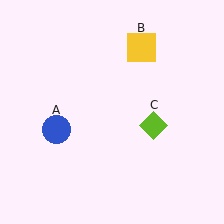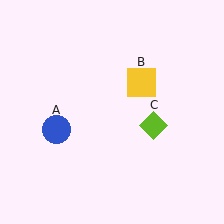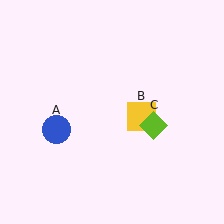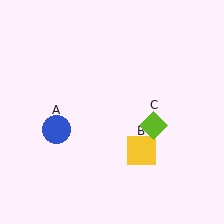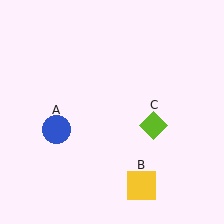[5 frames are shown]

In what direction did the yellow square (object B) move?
The yellow square (object B) moved down.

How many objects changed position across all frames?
1 object changed position: yellow square (object B).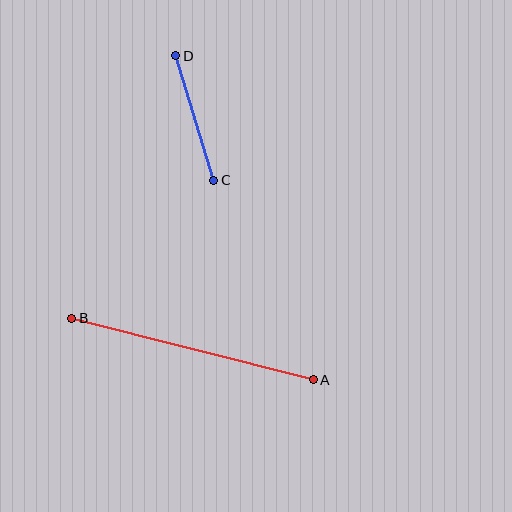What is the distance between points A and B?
The distance is approximately 249 pixels.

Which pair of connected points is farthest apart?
Points A and B are farthest apart.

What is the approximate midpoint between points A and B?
The midpoint is at approximately (193, 349) pixels.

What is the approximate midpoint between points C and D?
The midpoint is at approximately (195, 118) pixels.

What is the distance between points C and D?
The distance is approximately 130 pixels.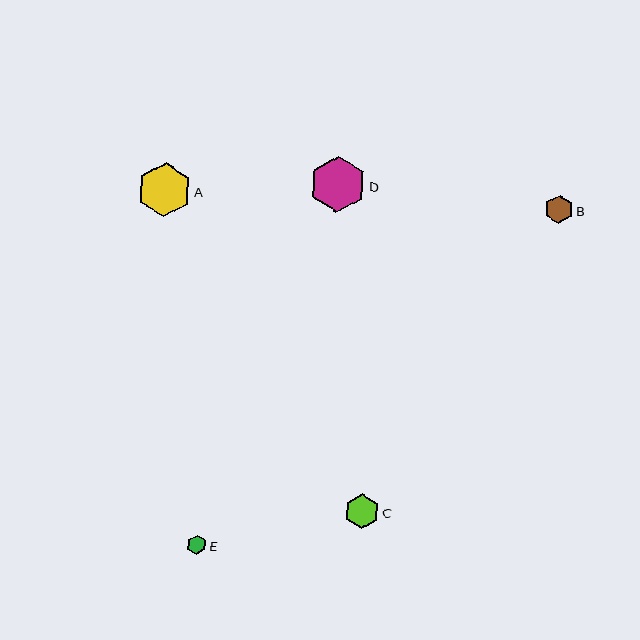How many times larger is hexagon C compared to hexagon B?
Hexagon C is approximately 1.2 times the size of hexagon B.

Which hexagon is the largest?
Hexagon D is the largest with a size of approximately 56 pixels.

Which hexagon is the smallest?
Hexagon E is the smallest with a size of approximately 19 pixels.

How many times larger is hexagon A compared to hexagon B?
Hexagon A is approximately 1.9 times the size of hexagon B.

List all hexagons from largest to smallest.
From largest to smallest: D, A, C, B, E.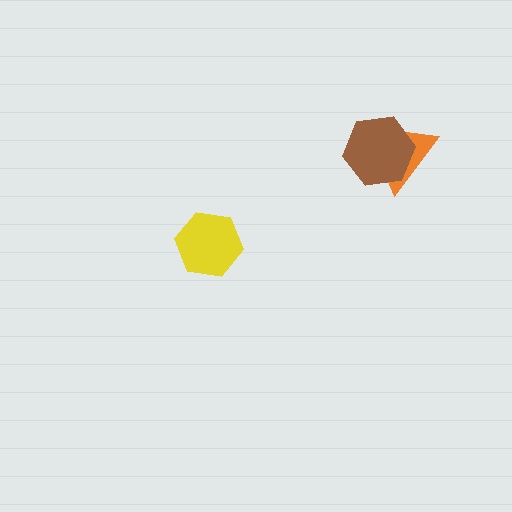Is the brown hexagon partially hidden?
No, no other shape covers it.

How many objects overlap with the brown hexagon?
1 object overlaps with the brown hexagon.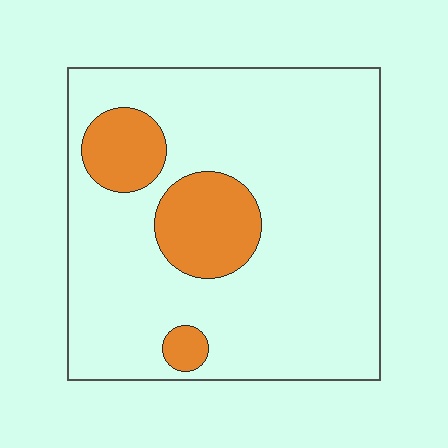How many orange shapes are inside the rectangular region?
3.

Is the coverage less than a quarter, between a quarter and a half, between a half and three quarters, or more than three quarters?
Less than a quarter.